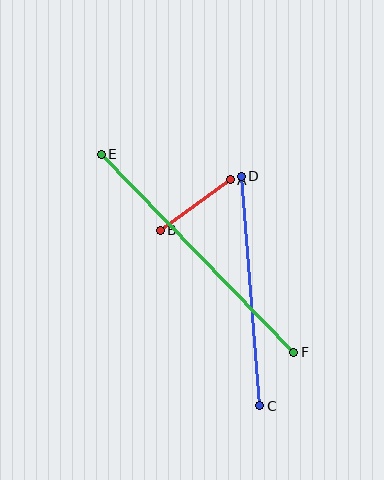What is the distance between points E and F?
The distance is approximately 276 pixels.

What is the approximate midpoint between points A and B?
The midpoint is at approximately (195, 205) pixels.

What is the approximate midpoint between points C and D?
The midpoint is at approximately (251, 291) pixels.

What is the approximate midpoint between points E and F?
The midpoint is at approximately (197, 253) pixels.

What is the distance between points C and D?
The distance is approximately 230 pixels.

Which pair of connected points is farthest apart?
Points E and F are farthest apart.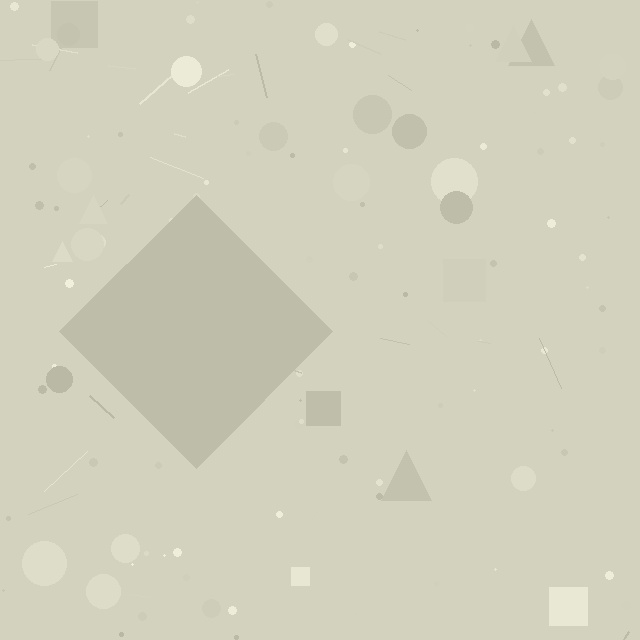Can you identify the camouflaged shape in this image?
The camouflaged shape is a diamond.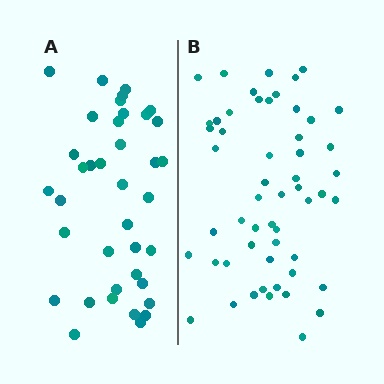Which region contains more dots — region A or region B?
Region B (the right region) has more dots.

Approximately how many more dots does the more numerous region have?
Region B has approximately 15 more dots than region A.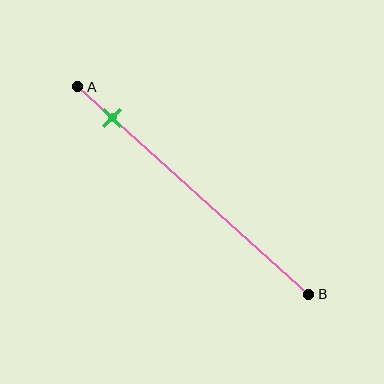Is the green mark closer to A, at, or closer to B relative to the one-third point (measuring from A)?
The green mark is closer to point A than the one-third point of segment AB.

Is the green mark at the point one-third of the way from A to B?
No, the mark is at about 15% from A, not at the 33% one-third point.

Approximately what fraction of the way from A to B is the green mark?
The green mark is approximately 15% of the way from A to B.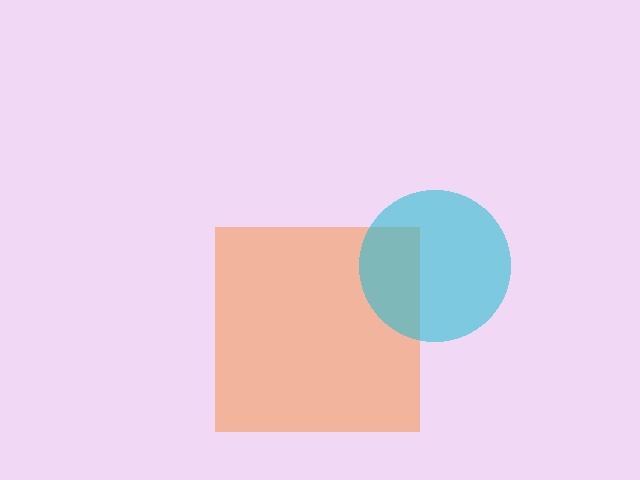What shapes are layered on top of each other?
The layered shapes are: an orange square, a cyan circle.